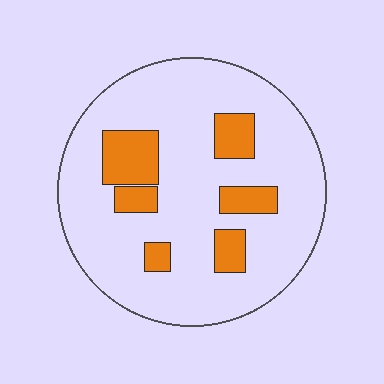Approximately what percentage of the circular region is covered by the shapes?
Approximately 20%.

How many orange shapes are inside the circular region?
6.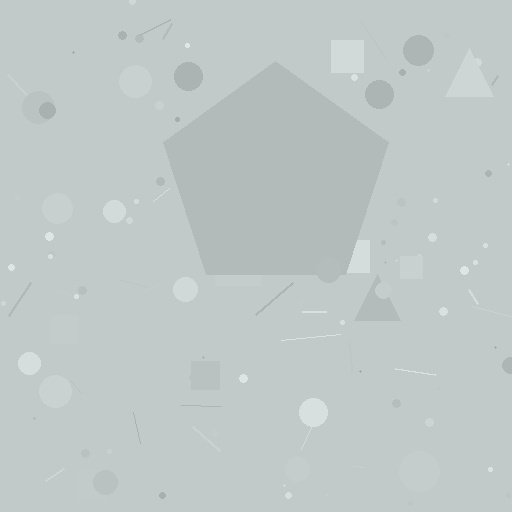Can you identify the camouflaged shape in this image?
The camouflaged shape is a pentagon.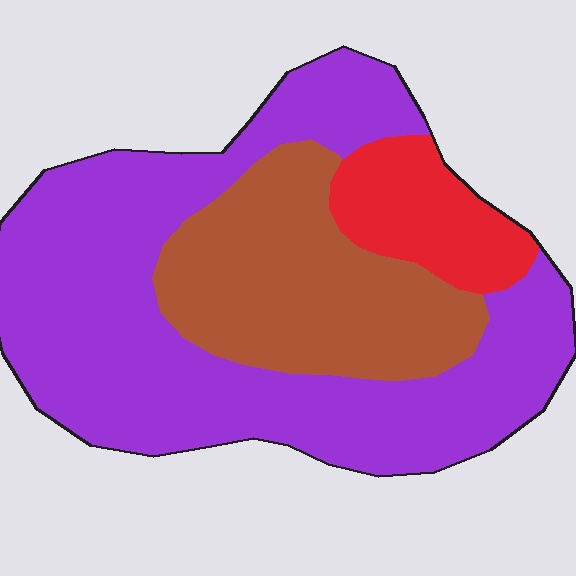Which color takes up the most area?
Purple, at roughly 60%.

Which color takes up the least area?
Red, at roughly 10%.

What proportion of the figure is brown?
Brown covers 28% of the figure.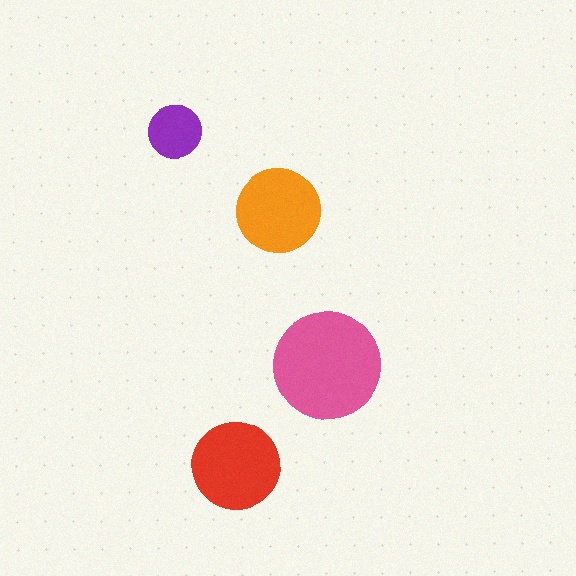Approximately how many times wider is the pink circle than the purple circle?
About 2 times wider.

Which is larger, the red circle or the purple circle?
The red one.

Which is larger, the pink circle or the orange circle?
The pink one.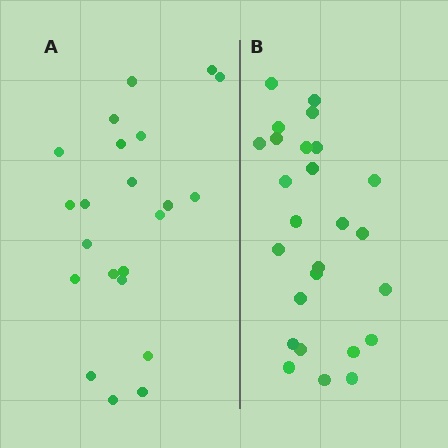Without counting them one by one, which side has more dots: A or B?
Region B (the right region) has more dots.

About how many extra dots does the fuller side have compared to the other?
Region B has about 4 more dots than region A.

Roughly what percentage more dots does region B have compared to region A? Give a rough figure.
About 20% more.